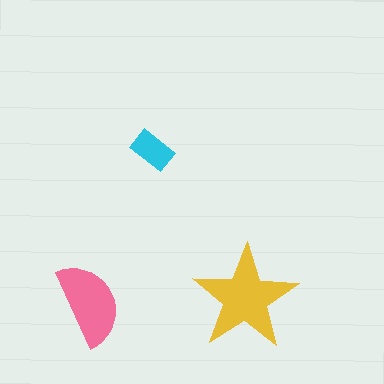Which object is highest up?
The cyan rectangle is topmost.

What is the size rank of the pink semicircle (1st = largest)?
2nd.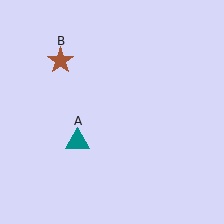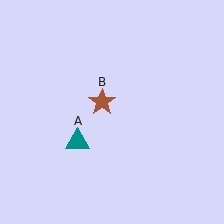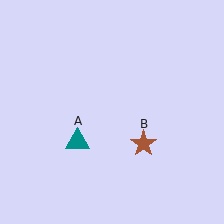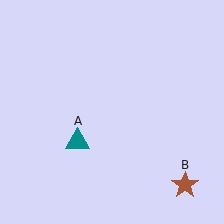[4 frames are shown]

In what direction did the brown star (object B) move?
The brown star (object B) moved down and to the right.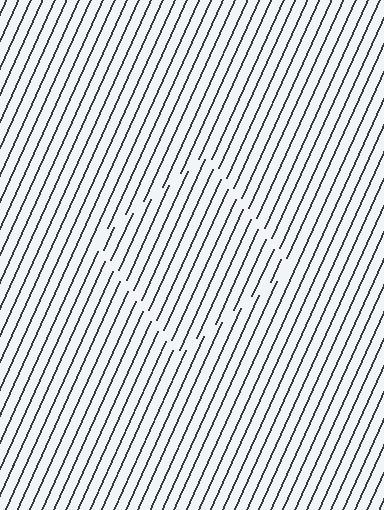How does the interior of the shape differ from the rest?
The interior of the shape contains the same grating, shifted by half a period — the contour is defined by the phase discontinuity where line-ends from the inner and outer gratings abut.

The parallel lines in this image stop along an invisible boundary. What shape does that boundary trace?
An illusory square. The interior of the shape contains the same grating, shifted by half a period — the contour is defined by the phase discontinuity where line-ends from the inner and outer gratings abut.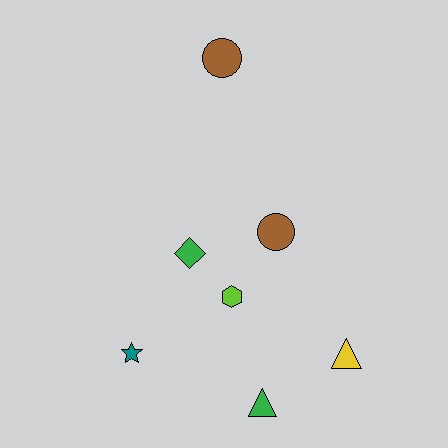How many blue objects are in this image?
There are no blue objects.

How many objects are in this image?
There are 7 objects.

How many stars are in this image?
There is 1 star.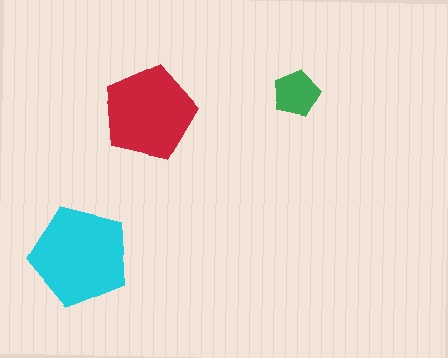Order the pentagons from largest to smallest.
the cyan one, the red one, the green one.